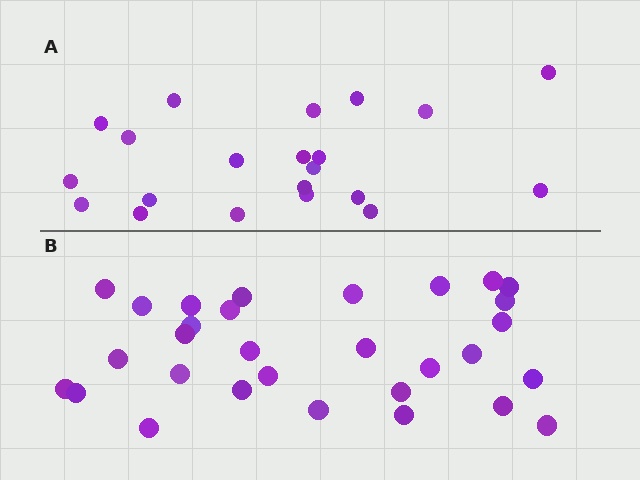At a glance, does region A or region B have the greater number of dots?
Region B (the bottom region) has more dots.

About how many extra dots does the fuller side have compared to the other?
Region B has roughly 8 or so more dots than region A.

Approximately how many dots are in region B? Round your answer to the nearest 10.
About 30 dots.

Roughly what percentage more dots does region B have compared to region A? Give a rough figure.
About 45% more.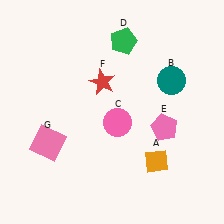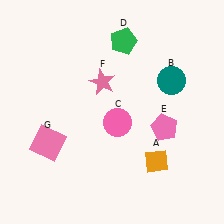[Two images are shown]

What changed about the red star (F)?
In Image 1, F is red. In Image 2, it changed to pink.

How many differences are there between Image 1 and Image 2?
There is 1 difference between the two images.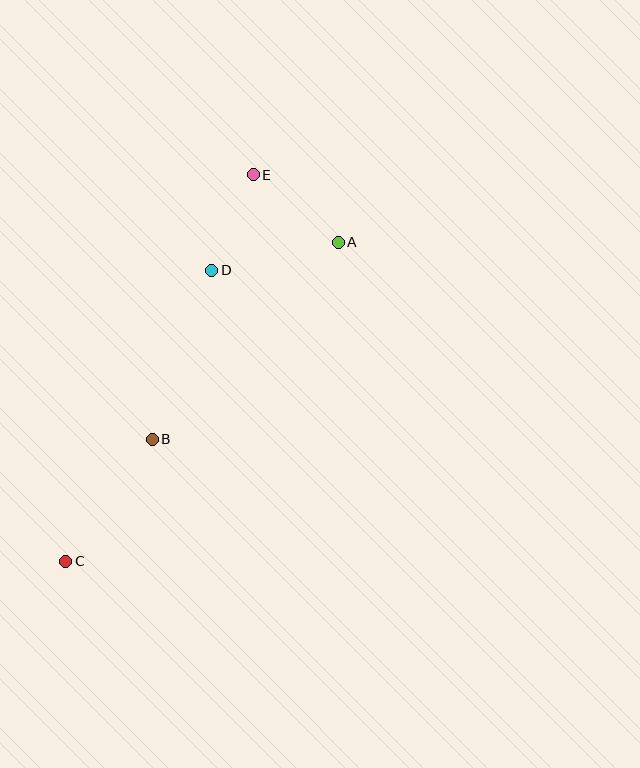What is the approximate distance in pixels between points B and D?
The distance between B and D is approximately 180 pixels.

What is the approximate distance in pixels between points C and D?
The distance between C and D is approximately 326 pixels.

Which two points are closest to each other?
Points D and E are closest to each other.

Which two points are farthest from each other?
Points C and E are farthest from each other.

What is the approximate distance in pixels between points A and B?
The distance between A and B is approximately 271 pixels.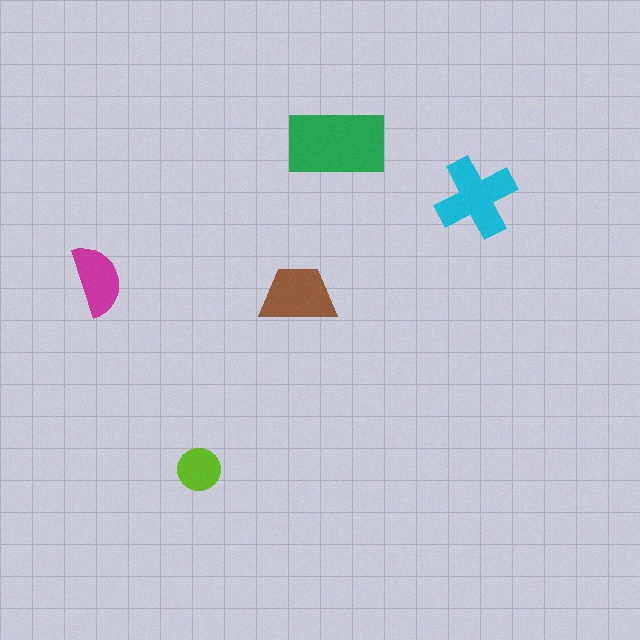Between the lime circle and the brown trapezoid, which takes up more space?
The brown trapezoid.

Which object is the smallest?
The lime circle.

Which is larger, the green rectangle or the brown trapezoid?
The green rectangle.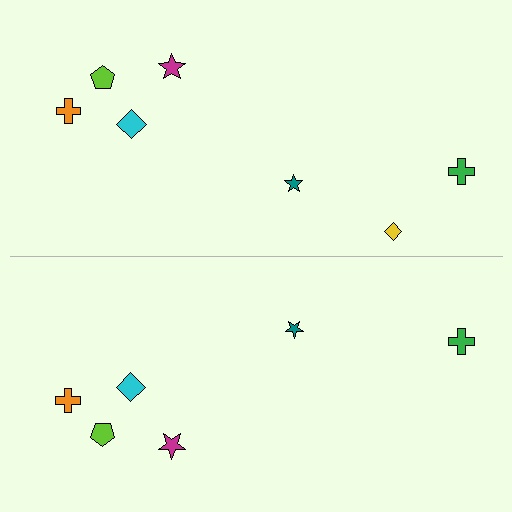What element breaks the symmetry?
A yellow diamond is missing from the bottom side.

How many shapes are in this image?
There are 13 shapes in this image.